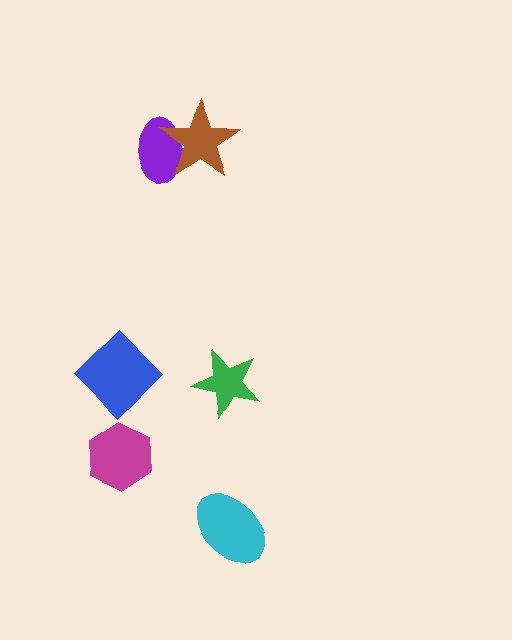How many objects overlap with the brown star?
1 object overlaps with the brown star.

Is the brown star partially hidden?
No, no other shape covers it.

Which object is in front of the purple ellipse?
The brown star is in front of the purple ellipse.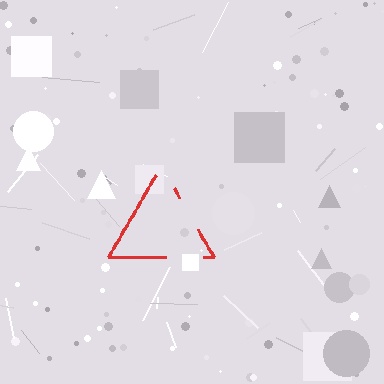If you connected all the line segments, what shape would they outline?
They would outline a triangle.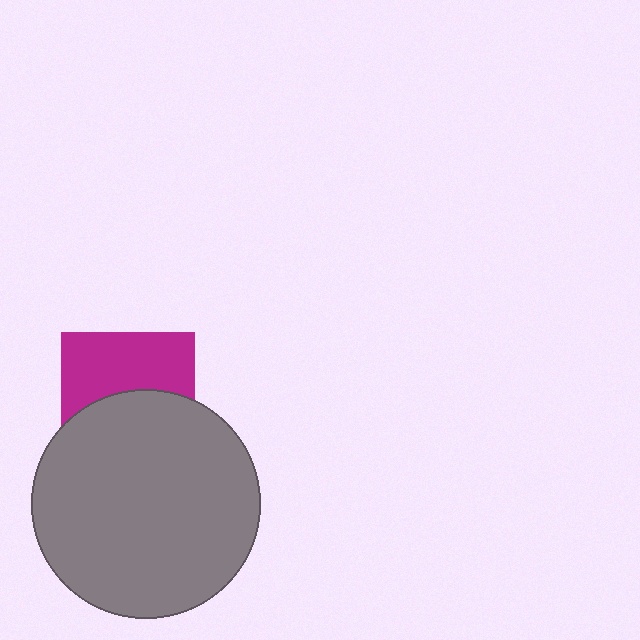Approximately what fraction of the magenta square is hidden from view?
Roughly 51% of the magenta square is hidden behind the gray circle.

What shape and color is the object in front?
The object in front is a gray circle.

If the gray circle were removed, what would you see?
You would see the complete magenta square.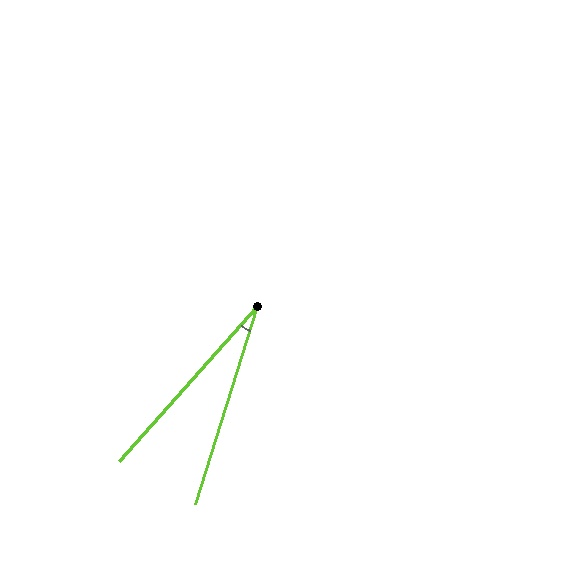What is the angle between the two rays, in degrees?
Approximately 24 degrees.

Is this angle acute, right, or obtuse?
It is acute.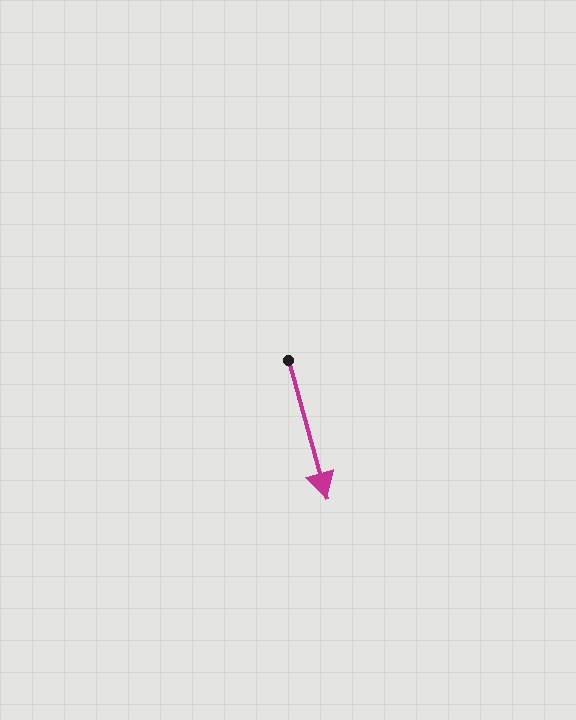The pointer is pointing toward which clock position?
Roughly 5 o'clock.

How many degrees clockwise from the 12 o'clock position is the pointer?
Approximately 164 degrees.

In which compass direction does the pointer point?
South.